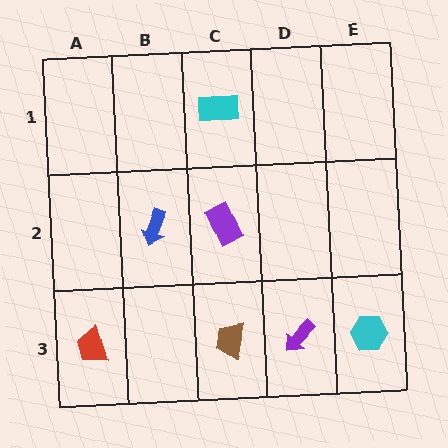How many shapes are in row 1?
1 shape.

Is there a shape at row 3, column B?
No, that cell is empty.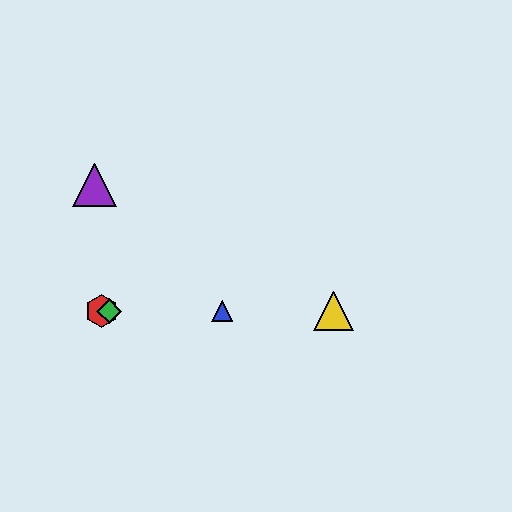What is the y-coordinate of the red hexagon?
The red hexagon is at y≈311.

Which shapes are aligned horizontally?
The red hexagon, the blue triangle, the green diamond, the yellow triangle are aligned horizontally.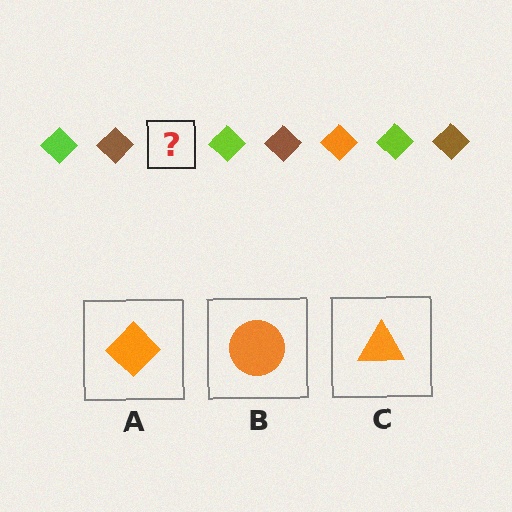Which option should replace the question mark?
Option A.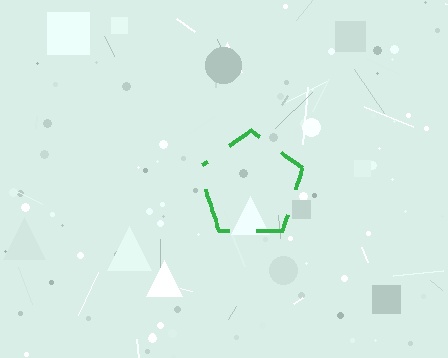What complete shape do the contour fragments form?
The contour fragments form a pentagon.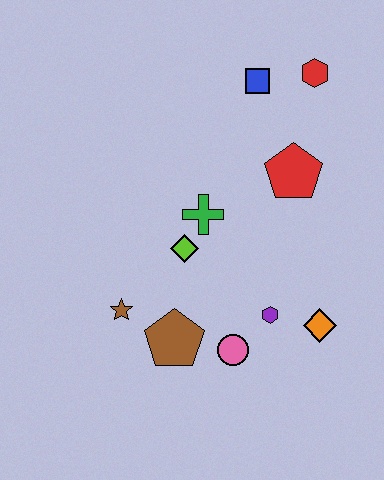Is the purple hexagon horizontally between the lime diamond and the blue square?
No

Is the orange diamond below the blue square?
Yes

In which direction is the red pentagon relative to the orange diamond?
The red pentagon is above the orange diamond.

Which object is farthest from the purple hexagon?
The red hexagon is farthest from the purple hexagon.